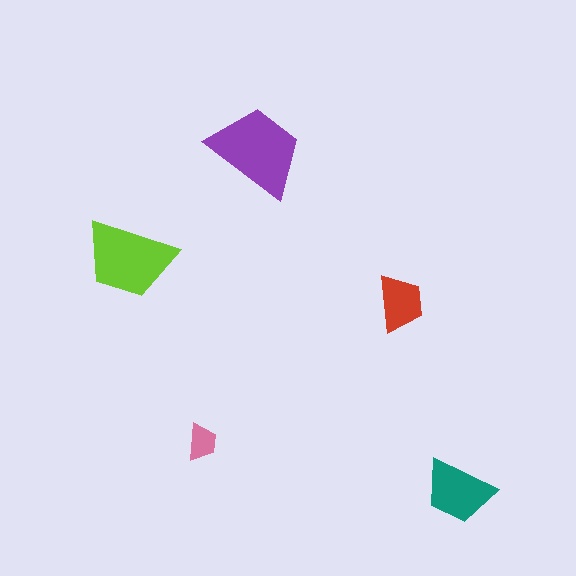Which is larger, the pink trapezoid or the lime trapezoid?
The lime one.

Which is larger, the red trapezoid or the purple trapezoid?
The purple one.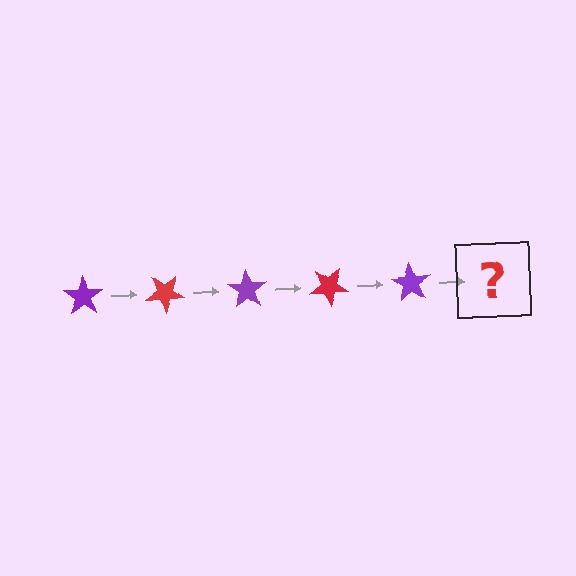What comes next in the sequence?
The next element should be a red star, rotated 175 degrees from the start.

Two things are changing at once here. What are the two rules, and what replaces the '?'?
The two rules are that it rotates 35 degrees each step and the color cycles through purple and red. The '?' should be a red star, rotated 175 degrees from the start.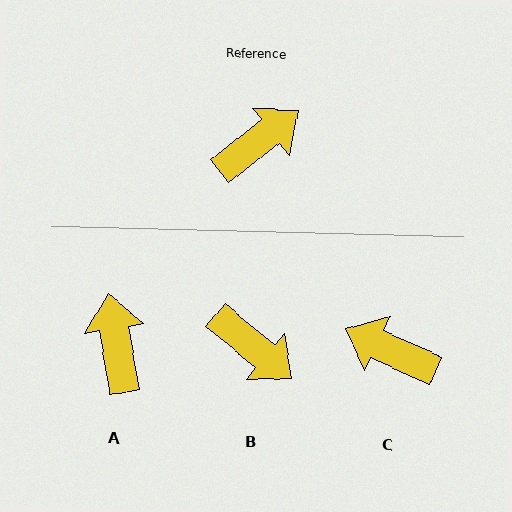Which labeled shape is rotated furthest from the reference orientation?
C, about 117 degrees away.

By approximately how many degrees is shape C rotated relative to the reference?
Approximately 117 degrees counter-clockwise.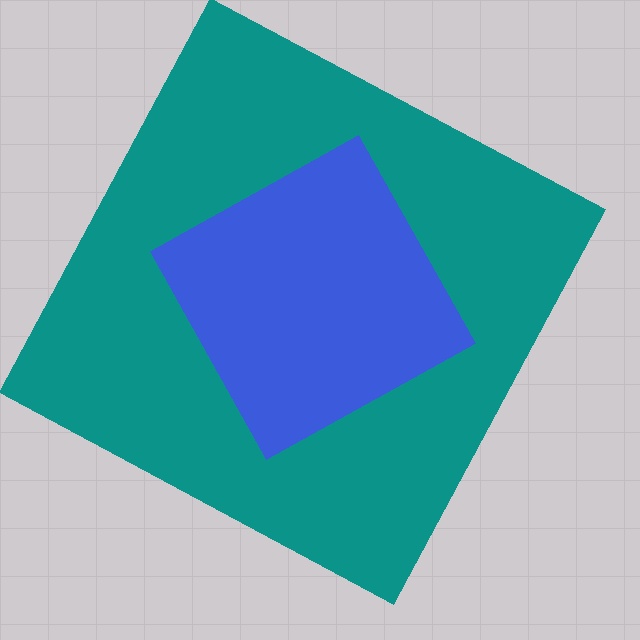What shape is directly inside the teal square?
The blue diamond.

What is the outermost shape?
The teal square.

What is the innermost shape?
The blue diamond.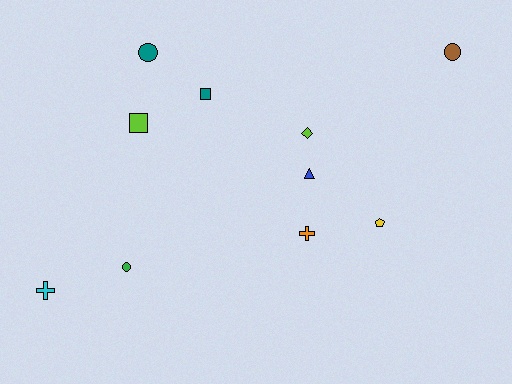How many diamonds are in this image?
There is 1 diamond.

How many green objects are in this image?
There is 1 green object.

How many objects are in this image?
There are 10 objects.